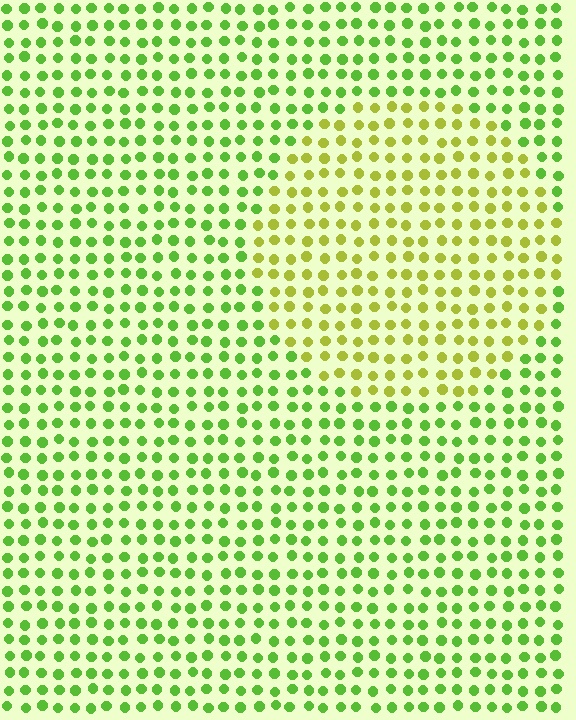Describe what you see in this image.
The image is filled with small lime elements in a uniform arrangement. A circle-shaped region is visible where the elements are tinted to a slightly different hue, forming a subtle color boundary.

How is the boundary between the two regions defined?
The boundary is defined purely by a slight shift in hue (about 35 degrees). Spacing, size, and orientation are identical on both sides.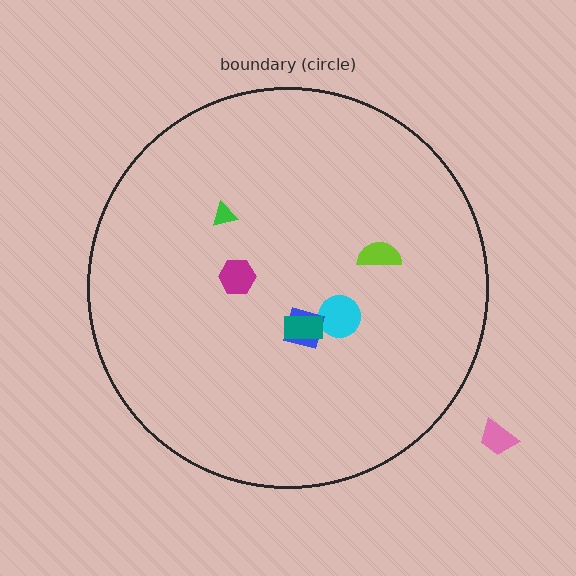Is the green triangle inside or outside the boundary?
Inside.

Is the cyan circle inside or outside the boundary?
Inside.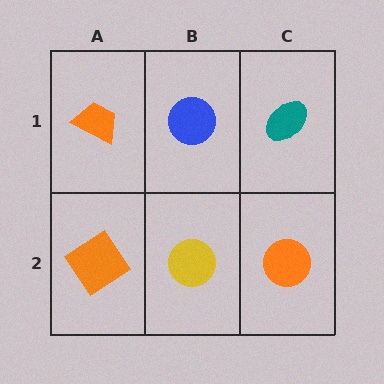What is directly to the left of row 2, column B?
An orange diamond.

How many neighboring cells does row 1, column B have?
3.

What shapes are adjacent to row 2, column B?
A blue circle (row 1, column B), an orange diamond (row 2, column A), an orange circle (row 2, column C).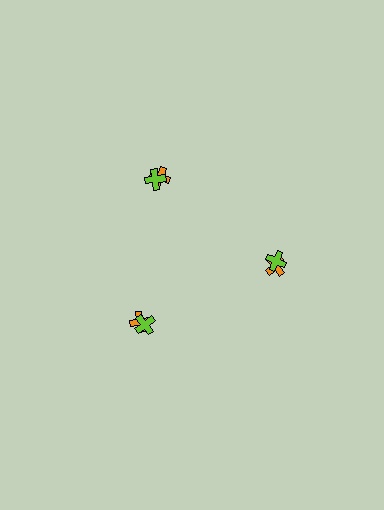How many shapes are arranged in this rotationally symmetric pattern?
There are 6 shapes, arranged in 3 groups of 2.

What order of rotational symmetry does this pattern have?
This pattern has 3-fold rotational symmetry.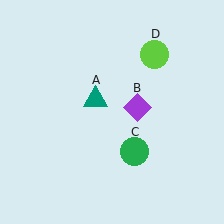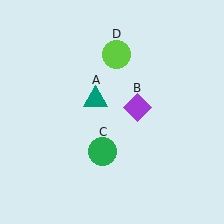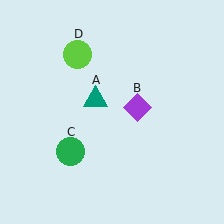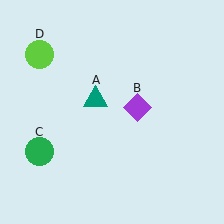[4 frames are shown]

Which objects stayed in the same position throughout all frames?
Teal triangle (object A) and purple diamond (object B) remained stationary.